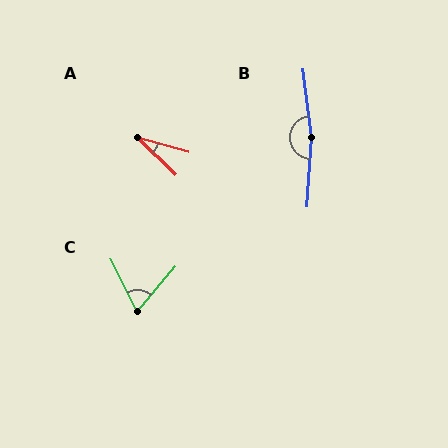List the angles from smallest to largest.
A (28°), C (67°), B (170°).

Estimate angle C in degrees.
Approximately 67 degrees.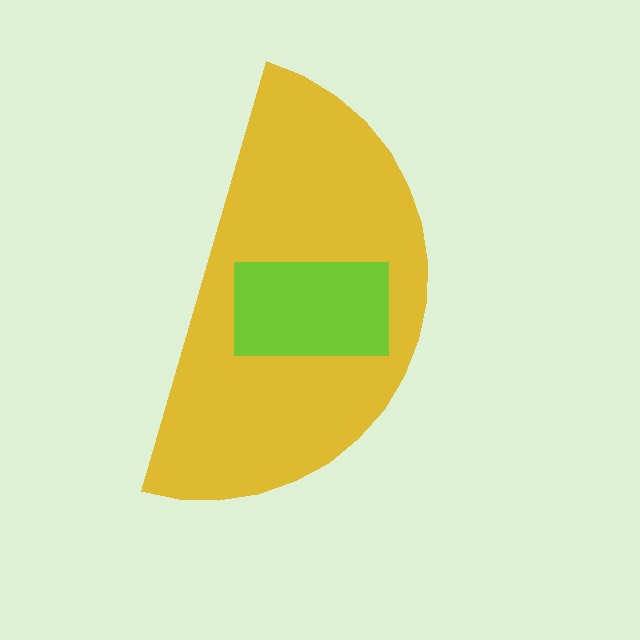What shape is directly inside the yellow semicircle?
The lime rectangle.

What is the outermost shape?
The yellow semicircle.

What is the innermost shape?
The lime rectangle.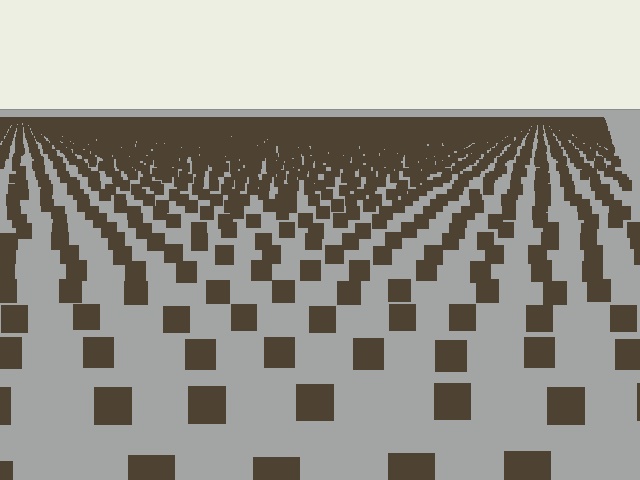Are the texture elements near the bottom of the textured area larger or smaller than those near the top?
Larger. Near the bottom, elements are closer to the viewer and appear at a bigger on-screen size.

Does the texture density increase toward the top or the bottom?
Density increases toward the top.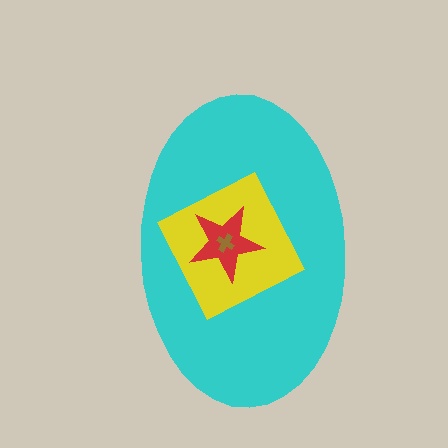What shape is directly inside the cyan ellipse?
The yellow square.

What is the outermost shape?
The cyan ellipse.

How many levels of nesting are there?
4.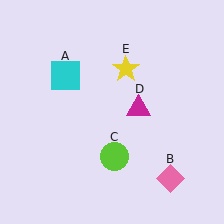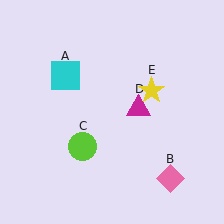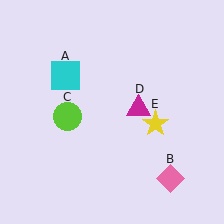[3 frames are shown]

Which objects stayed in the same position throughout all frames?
Cyan square (object A) and pink diamond (object B) and magenta triangle (object D) remained stationary.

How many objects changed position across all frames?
2 objects changed position: lime circle (object C), yellow star (object E).